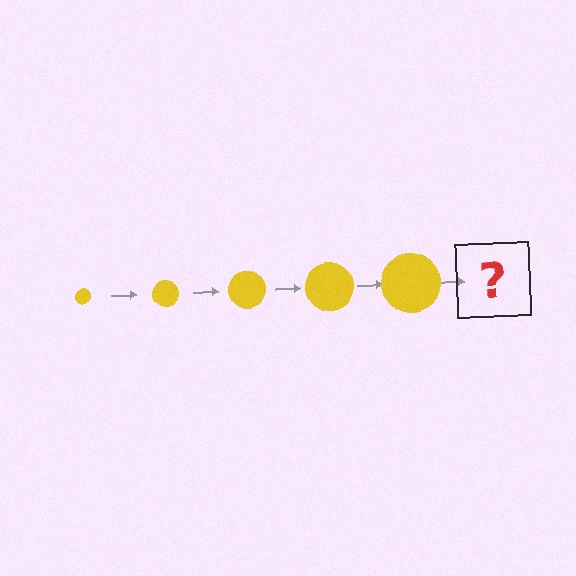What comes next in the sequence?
The next element should be a yellow circle, larger than the previous one.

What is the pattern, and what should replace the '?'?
The pattern is that the circle gets progressively larger each step. The '?' should be a yellow circle, larger than the previous one.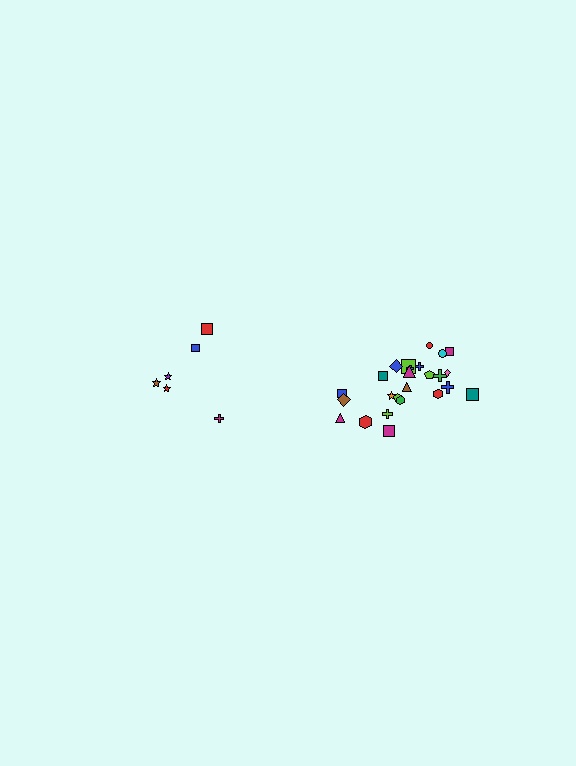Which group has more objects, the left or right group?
The right group.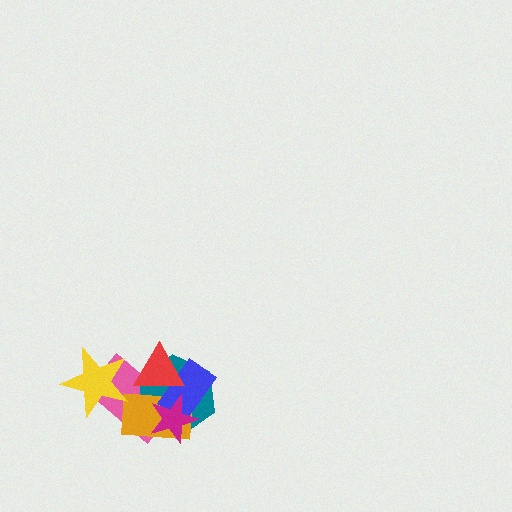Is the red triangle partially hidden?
No, no other shape covers it.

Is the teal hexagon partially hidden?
Yes, it is partially covered by another shape.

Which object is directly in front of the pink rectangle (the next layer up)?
The teal hexagon is directly in front of the pink rectangle.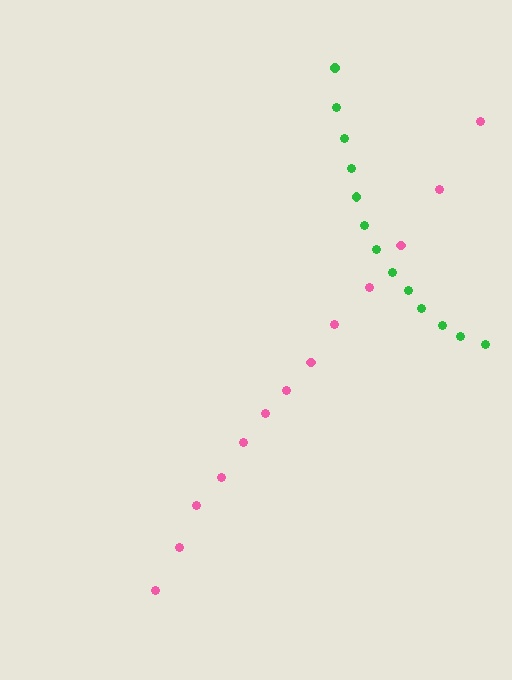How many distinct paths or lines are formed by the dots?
There are 2 distinct paths.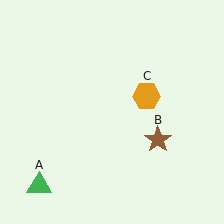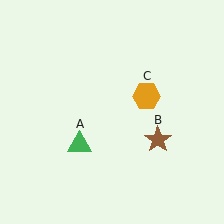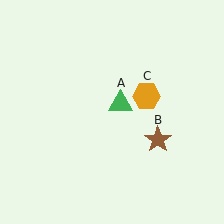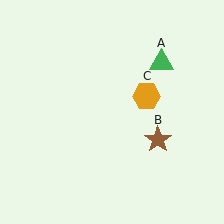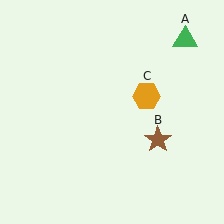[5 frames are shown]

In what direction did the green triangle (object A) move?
The green triangle (object A) moved up and to the right.